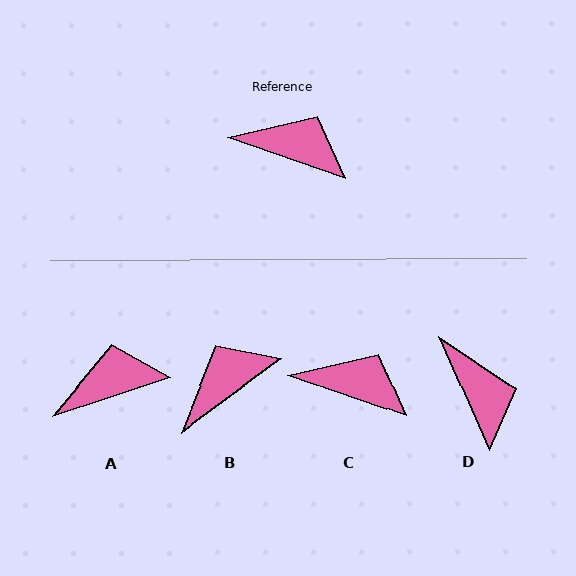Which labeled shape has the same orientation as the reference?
C.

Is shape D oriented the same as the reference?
No, it is off by about 47 degrees.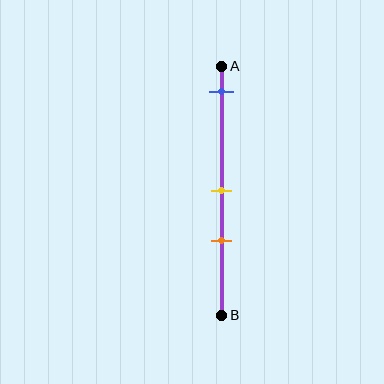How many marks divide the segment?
There are 3 marks dividing the segment.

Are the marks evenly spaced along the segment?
No, the marks are not evenly spaced.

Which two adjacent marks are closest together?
The yellow and orange marks are the closest adjacent pair.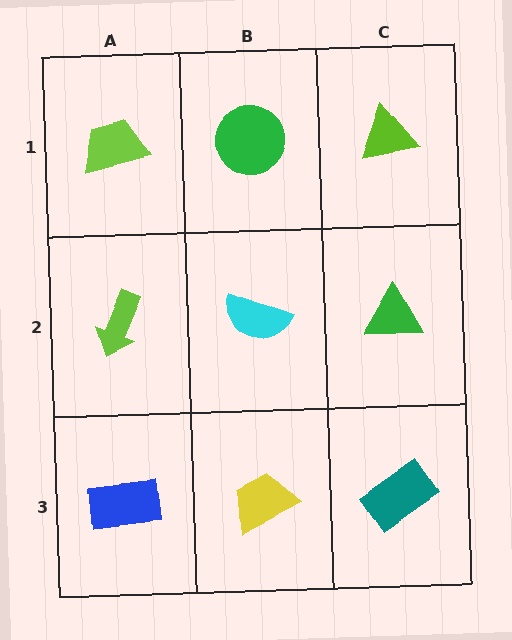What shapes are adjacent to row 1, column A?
A lime arrow (row 2, column A), a green circle (row 1, column B).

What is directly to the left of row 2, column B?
A lime arrow.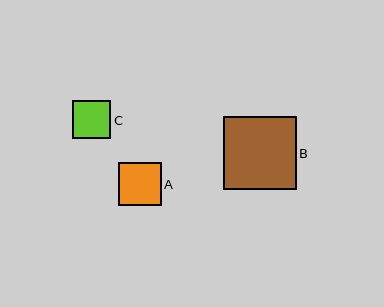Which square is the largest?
Square B is the largest with a size of approximately 73 pixels.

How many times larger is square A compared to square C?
Square A is approximately 1.1 times the size of square C.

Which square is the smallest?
Square C is the smallest with a size of approximately 38 pixels.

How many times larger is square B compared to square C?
Square B is approximately 1.9 times the size of square C.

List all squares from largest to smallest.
From largest to smallest: B, A, C.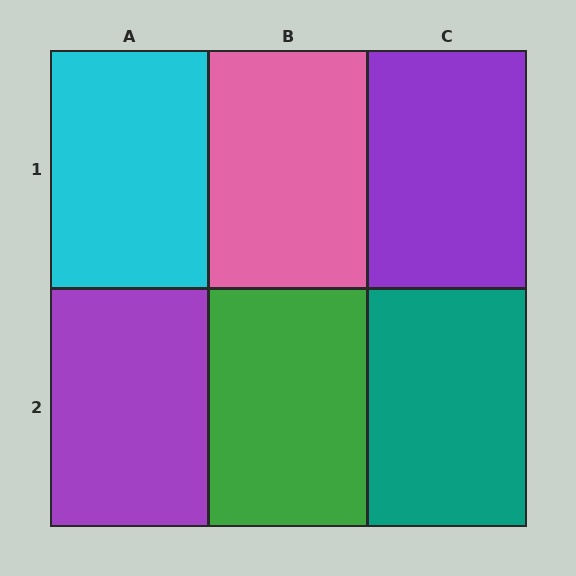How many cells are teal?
1 cell is teal.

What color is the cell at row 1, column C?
Purple.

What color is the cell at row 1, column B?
Pink.